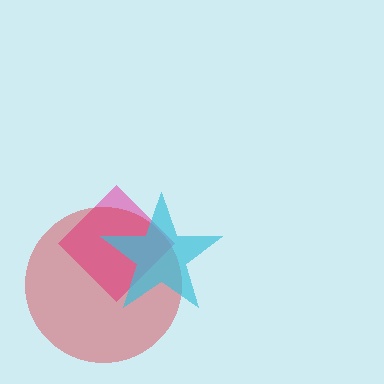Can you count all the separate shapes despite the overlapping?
Yes, there are 3 separate shapes.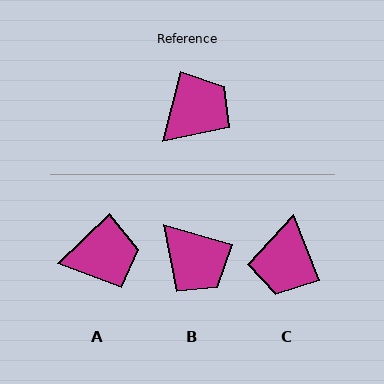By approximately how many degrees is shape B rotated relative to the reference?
Approximately 91 degrees clockwise.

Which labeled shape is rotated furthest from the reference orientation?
C, about 144 degrees away.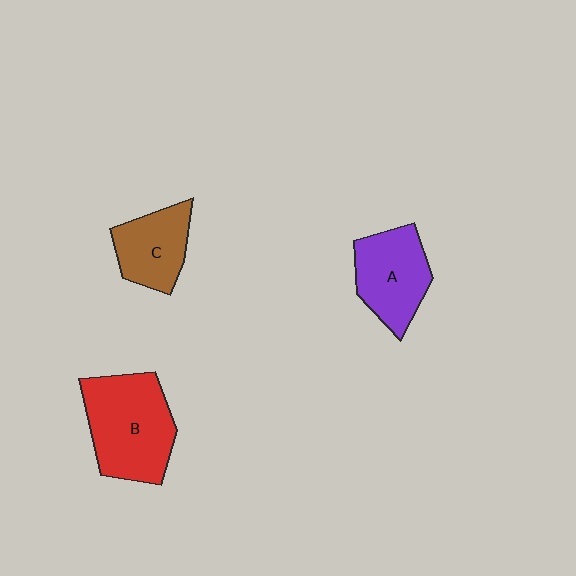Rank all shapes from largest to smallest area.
From largest to smallest: B (red), A (purple), C (brown).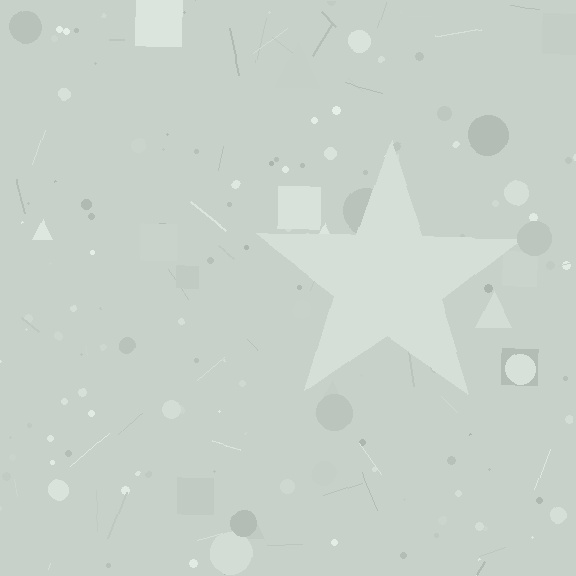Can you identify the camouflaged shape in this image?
The camouflaged shape is a star.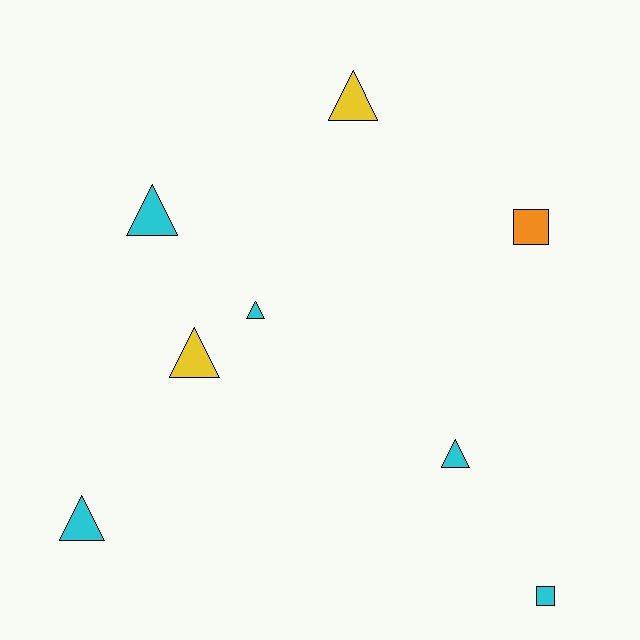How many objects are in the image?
There are 8 objects.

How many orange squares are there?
There is 1 orange square.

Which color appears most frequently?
Cyan, with 5 objects.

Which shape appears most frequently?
Triangle, with 6 objects.